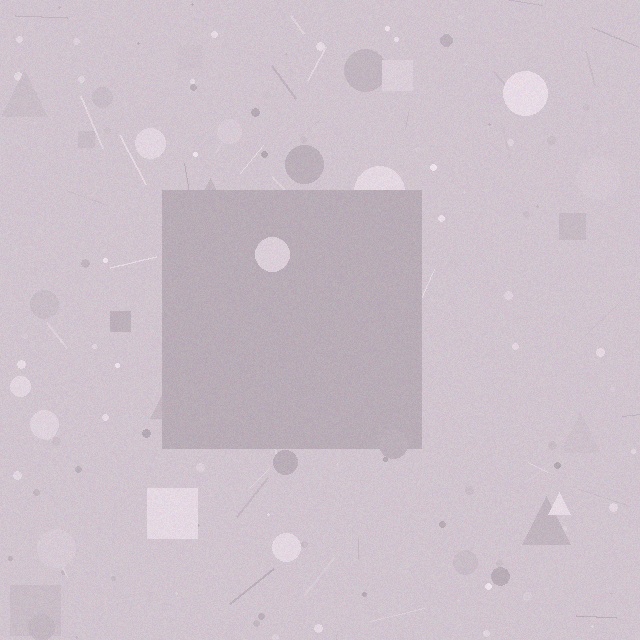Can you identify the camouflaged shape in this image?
The camouflaged shape is a square.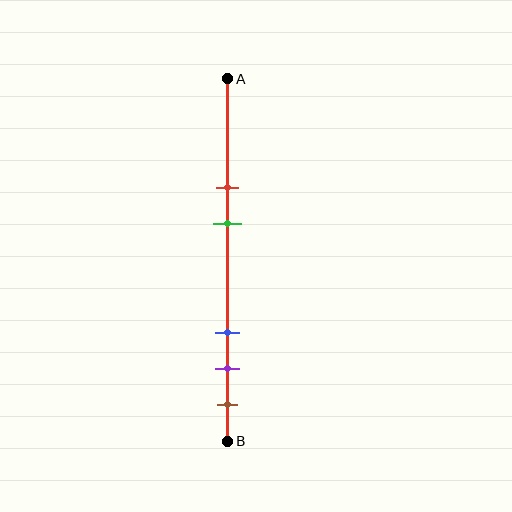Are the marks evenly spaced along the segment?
No, the marks are not evenly spaced.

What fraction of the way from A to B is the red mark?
The red mark is approximately 30% (0.3) of the way from A to B.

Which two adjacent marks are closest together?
The purple and brown marks are the closest adjacent pair.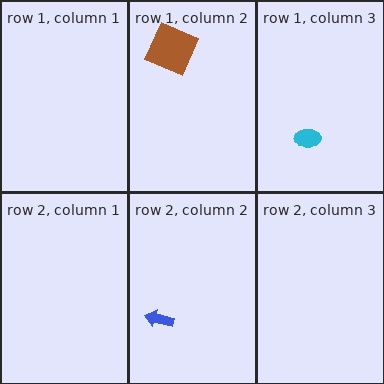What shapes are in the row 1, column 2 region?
The brown square.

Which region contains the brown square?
The row 1, column 2 region.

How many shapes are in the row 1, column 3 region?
1.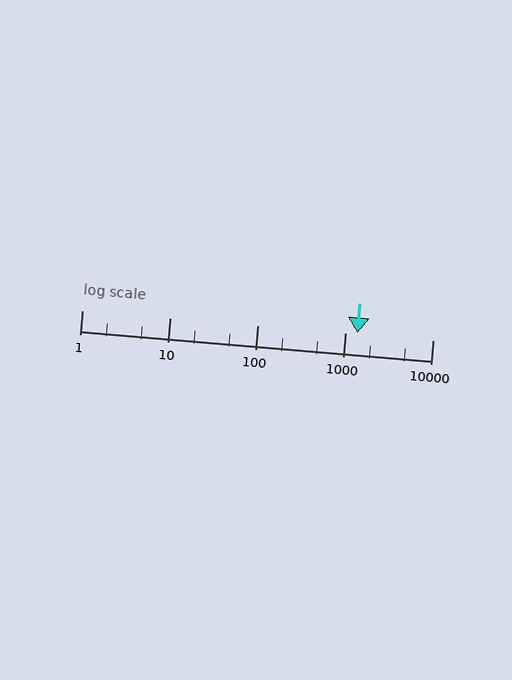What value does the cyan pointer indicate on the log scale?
The pointer indicates approximately 1400.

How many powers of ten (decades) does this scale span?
The scale spans 4 decades, from 1 to 10000.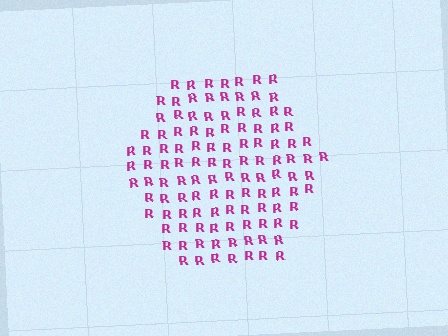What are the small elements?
The small elements are letter R's.